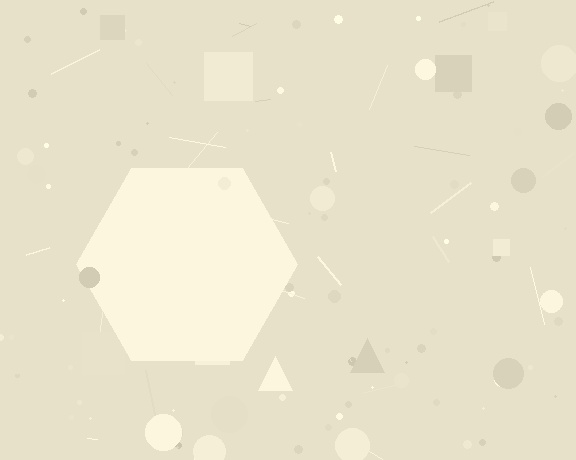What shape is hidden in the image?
A hexagon is hidden in the image.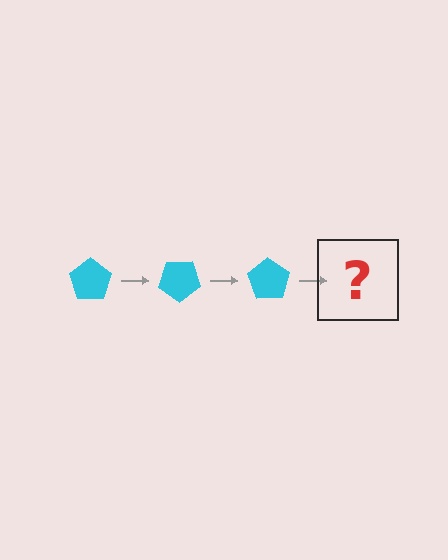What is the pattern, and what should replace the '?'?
The pattern is that the pentagon rotates 35 degrees each step. The '?' should be a cyan pentagon rotated 105 degrees.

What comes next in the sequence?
The next element should be a cyan pentagon rotated 105 degrees.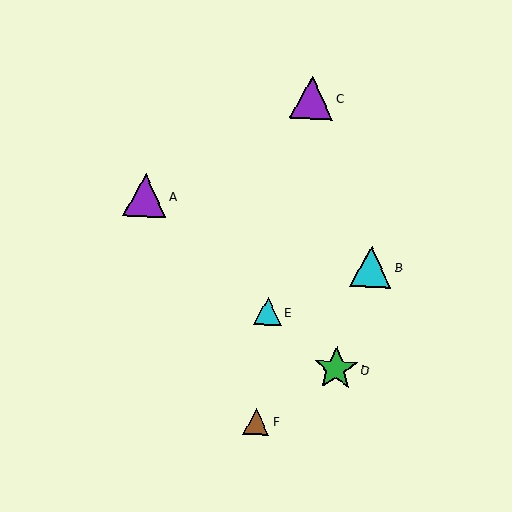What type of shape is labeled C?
Shape C is a purple triangle.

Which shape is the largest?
The green star (labeled D) is the largest.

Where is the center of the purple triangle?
The center of the purple triangle is at (312, 98).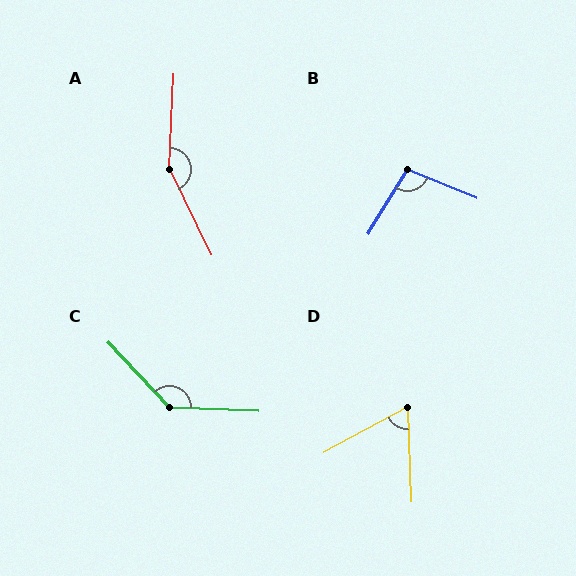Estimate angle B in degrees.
Approximately 99 degrees.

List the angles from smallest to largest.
D (64°), B (99°), C (135°), A (152°).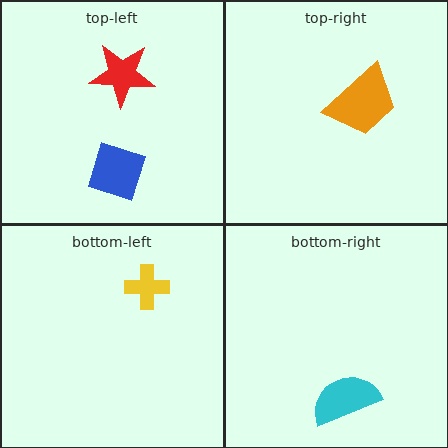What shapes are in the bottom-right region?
The cyan semicircle.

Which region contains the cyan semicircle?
The bottom-right region.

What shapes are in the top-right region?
The orange trapezoid.